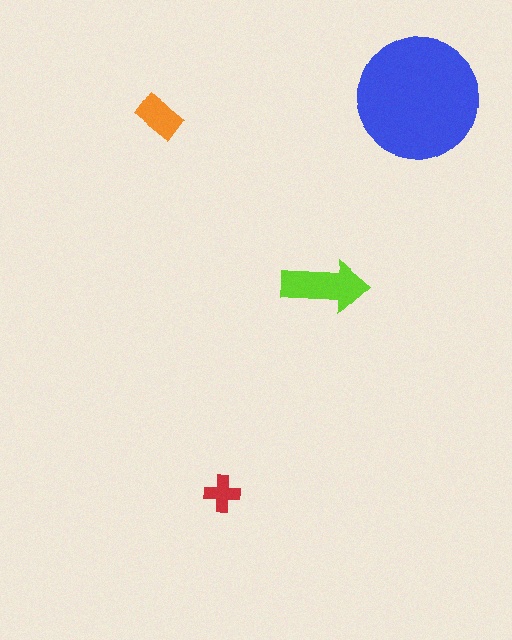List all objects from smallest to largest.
The red cross, the orange rectangle, the lime arrow, the blue circle.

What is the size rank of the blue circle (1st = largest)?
1st.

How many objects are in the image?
There are 4 objects in the image.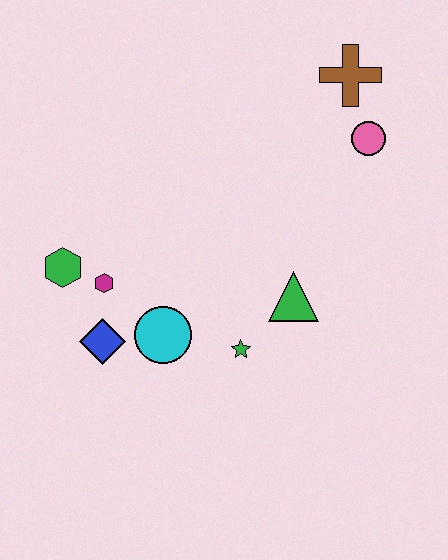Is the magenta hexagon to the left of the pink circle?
Yes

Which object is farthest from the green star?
The brown cross is farthest from the green star.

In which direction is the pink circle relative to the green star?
The pink circle is above the green star.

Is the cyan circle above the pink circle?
No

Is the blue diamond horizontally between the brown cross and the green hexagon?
Yes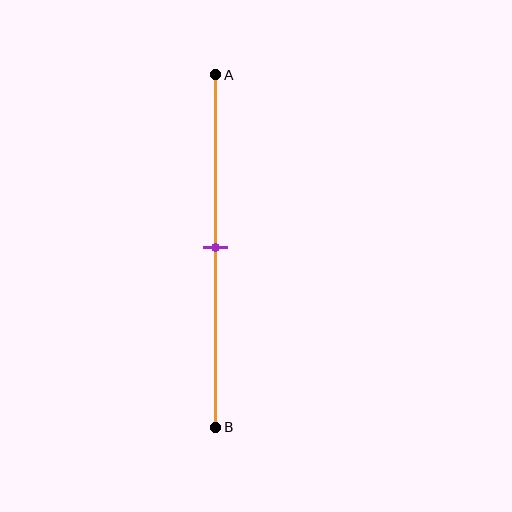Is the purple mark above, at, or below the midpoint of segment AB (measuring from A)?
The purple mark is approximately at the midpoint of segment AB.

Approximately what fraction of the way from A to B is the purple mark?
The purple mark is approximately 50% of the way from A to B.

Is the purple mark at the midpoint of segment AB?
Yes, the mark is approximately at the midpoint.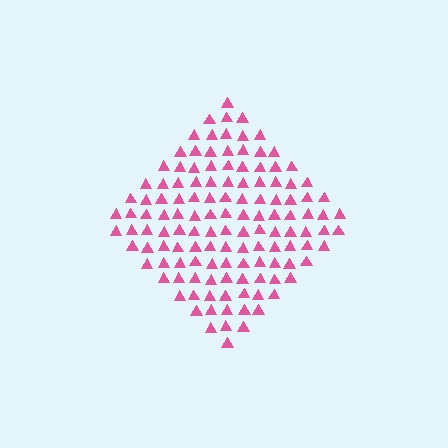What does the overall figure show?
The overall figure shows a diamond.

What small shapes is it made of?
It is made of small triangles.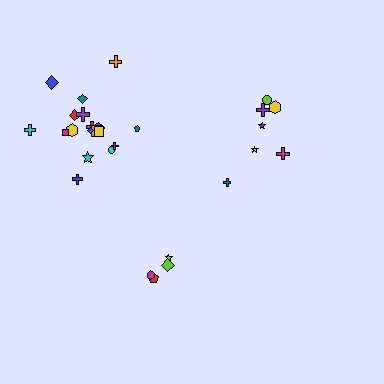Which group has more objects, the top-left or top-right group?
The top-left group.